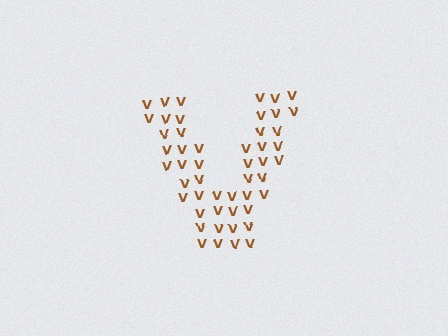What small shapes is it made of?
It is made of small letter V's.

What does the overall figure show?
The overall figure shows the letter V.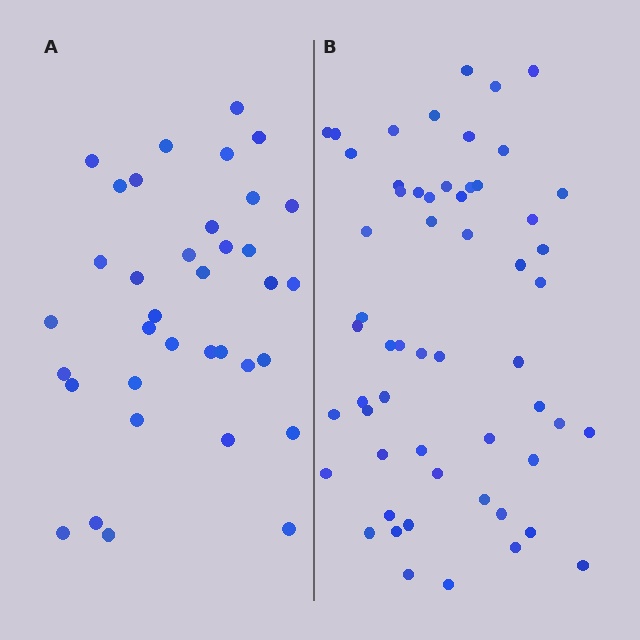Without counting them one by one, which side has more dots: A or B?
Region B (the right region) has more dots.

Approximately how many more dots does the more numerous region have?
Region B has approximately 20 more dots than region A.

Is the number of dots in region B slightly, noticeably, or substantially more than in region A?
Region B has substantially more. The ratio is roughly 1.6 to 1.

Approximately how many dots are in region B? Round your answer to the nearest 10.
About 60 dots. (The exact count is 57, which rounds to 60.)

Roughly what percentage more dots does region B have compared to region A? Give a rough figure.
About 60% more.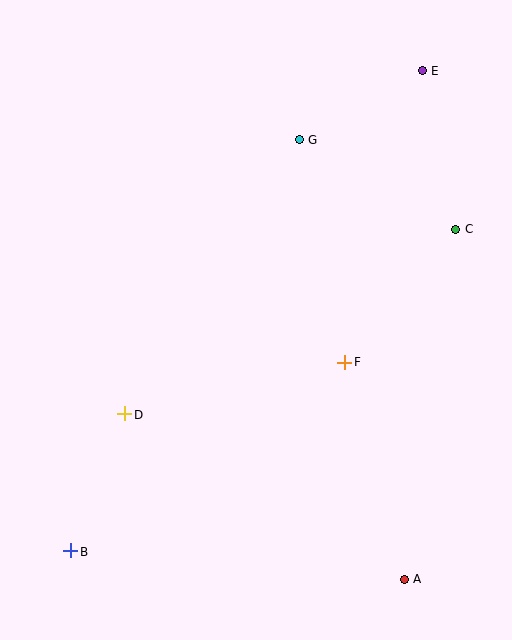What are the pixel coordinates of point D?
Point D is at (125, 414).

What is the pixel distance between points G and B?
The distance between G and B is 470 pixels.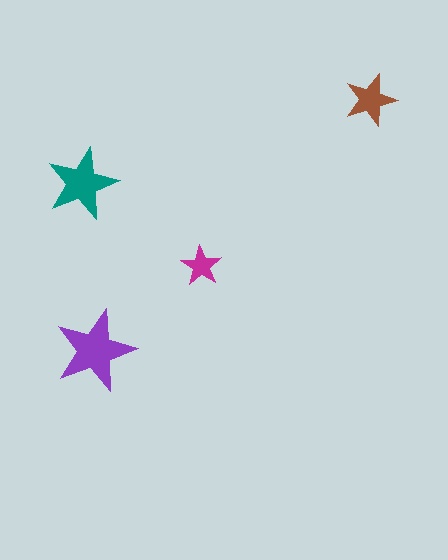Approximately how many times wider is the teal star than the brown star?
About 1.5 times wider.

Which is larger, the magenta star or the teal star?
The teal one.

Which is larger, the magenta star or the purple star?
The purple one.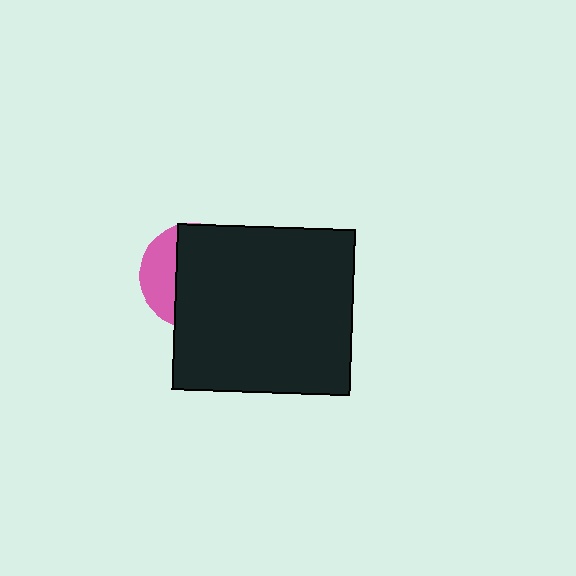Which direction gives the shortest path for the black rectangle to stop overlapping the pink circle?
Moving right gives the shortest separation.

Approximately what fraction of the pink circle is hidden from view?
Roughly 69% of the pink circle is hidden behind the black rectangle.